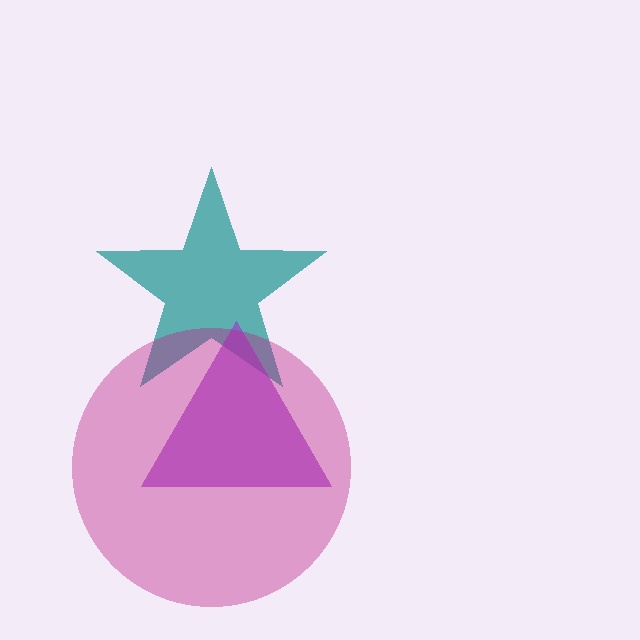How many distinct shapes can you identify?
There are 3 distinct shapes: a teal star, a purple triangle, a magenta circle.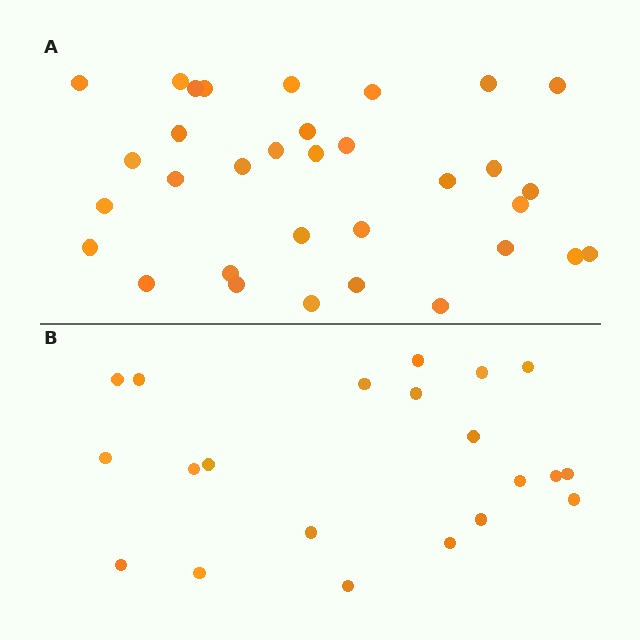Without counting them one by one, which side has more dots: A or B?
Region A (the top region) has more dots.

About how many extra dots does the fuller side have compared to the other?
Region A has roughly 12 or so more dots than region B.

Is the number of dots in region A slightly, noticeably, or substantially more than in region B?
Region A has substantially more. The ratio is roughly 1.6 to 1.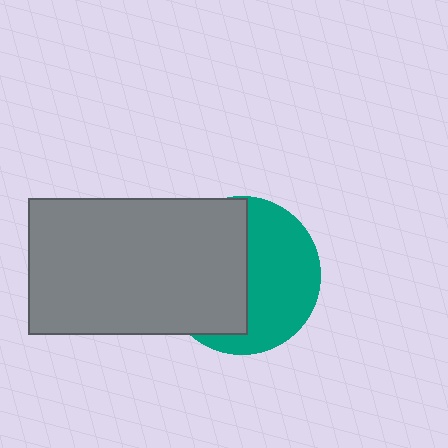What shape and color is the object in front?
The object in front is a gray rectangle.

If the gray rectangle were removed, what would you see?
You would see the complete teal circle.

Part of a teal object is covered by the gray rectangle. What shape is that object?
It is a circle.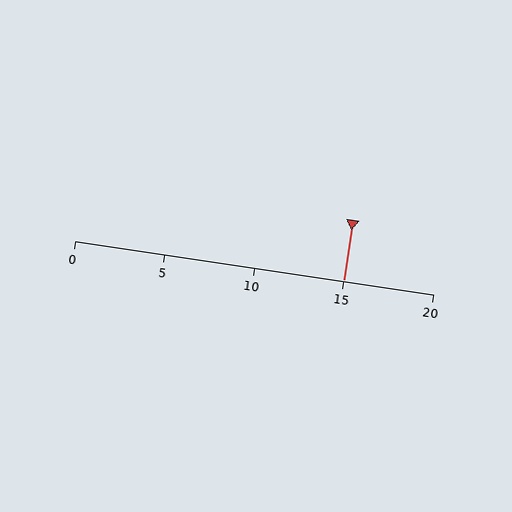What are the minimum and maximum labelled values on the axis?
The axis runs from 0 to 20.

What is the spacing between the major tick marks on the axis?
The major ticks are spaced 5 apart.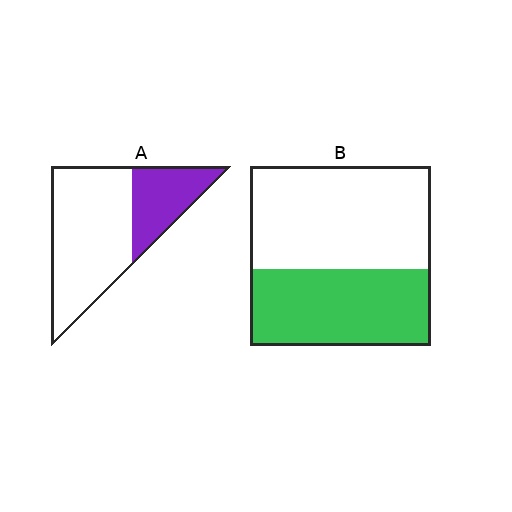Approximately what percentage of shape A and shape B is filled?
A is approximately 30% and B is approximately 45%.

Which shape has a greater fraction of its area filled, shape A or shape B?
Shape B.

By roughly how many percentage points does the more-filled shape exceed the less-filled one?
By roughly 10 percentage points (B over A).